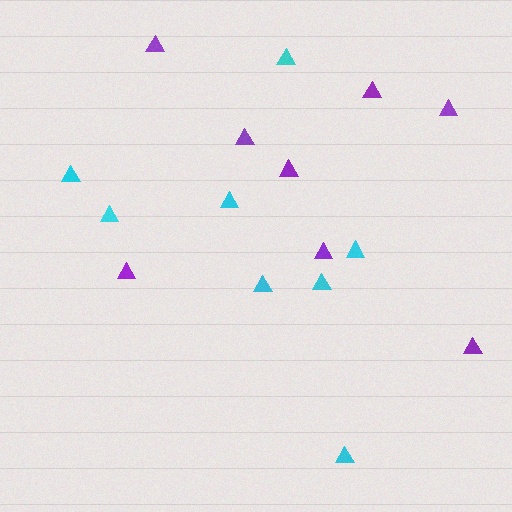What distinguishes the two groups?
There are 2 groups: one group of purple triangles (8) and one group of cyan triangles (8).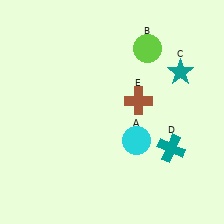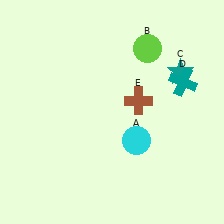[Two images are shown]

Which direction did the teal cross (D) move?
The teal cross (D) moved up.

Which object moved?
The teal cross (D) moved up.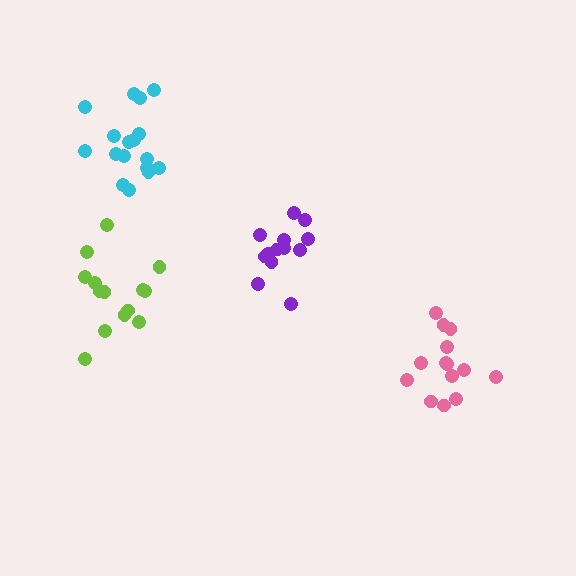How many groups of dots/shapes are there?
There are 4 groups.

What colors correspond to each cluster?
The clusters are colored: purple, cyan, lime, pink.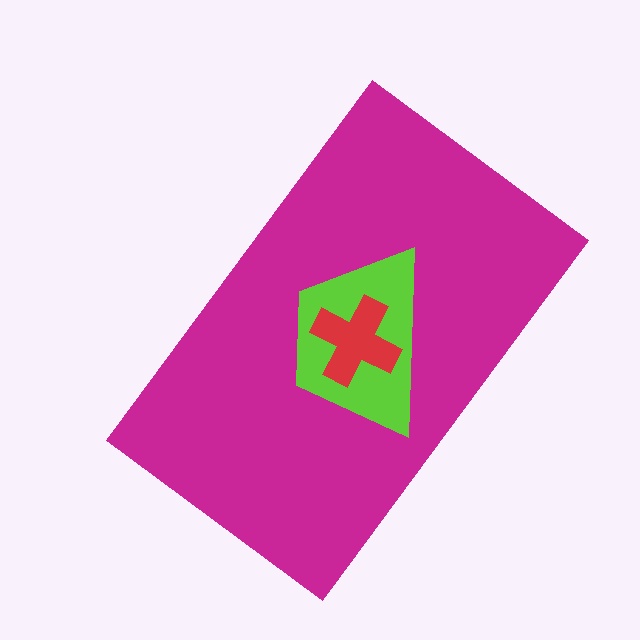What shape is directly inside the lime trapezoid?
The red cross.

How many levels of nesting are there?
3.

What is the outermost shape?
The magenta rectangle.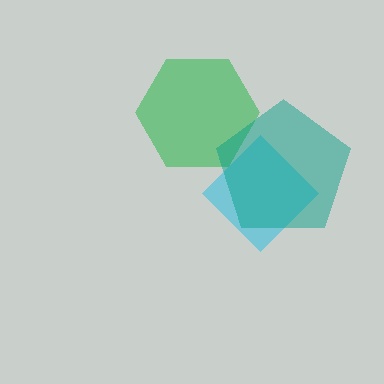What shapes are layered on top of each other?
The layered shapes are: a cyan diamond, a green hexagon, a teal pentagon.